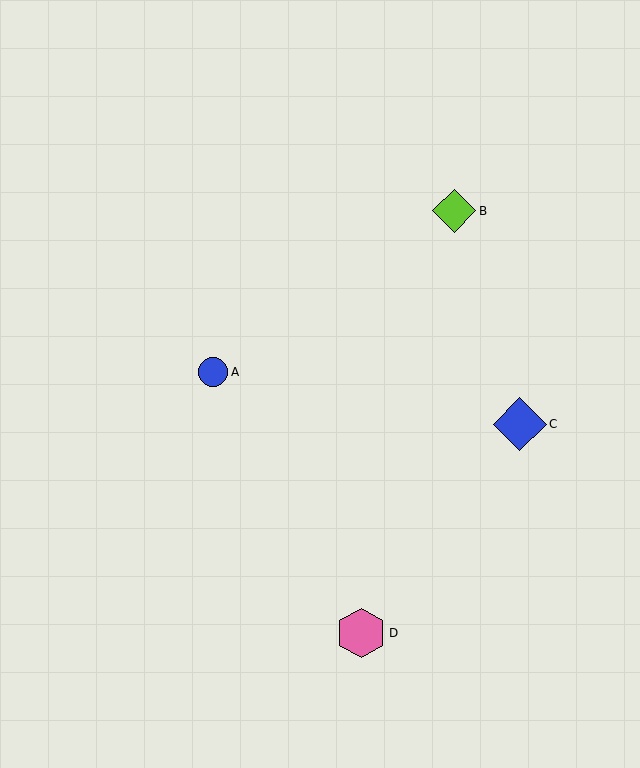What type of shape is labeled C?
Shape C is a blue diamond.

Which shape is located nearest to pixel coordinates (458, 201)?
The lime diamond (labeled B) at (454, 211) is nearest to that location.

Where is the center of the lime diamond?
The center of the lime diamond is at (454, 211).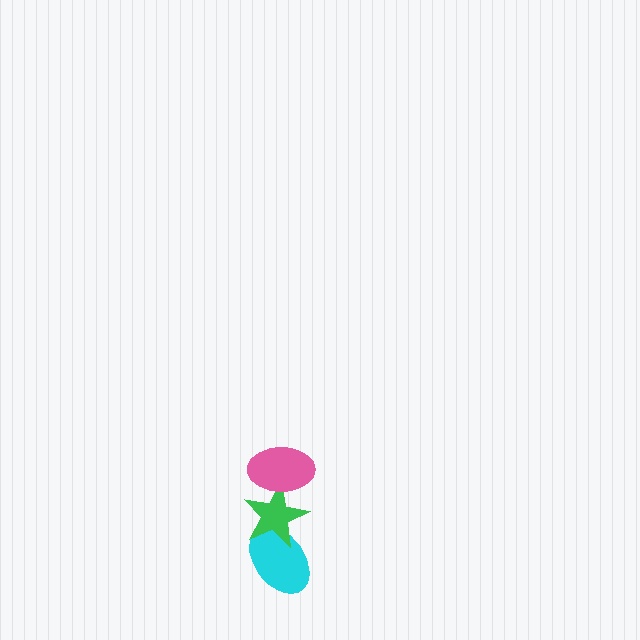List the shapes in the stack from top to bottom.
From top to bottom: the pink ellipse, the green star, the cyan ellipse.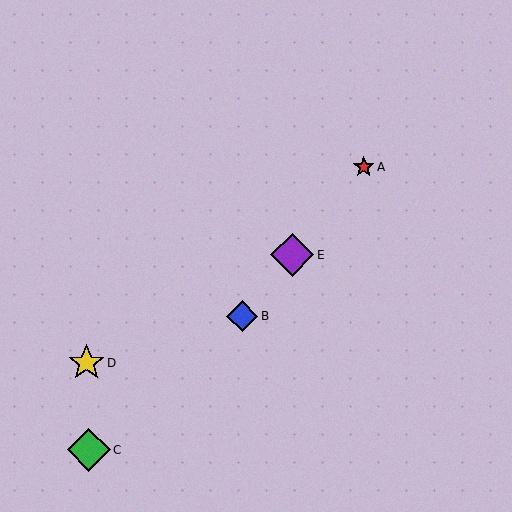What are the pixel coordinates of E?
Object E is at (292, 255).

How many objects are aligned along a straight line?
3 objects (A, B, E) are aligned along a straight line.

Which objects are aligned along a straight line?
Objects A, B, E are aligned along a straight line.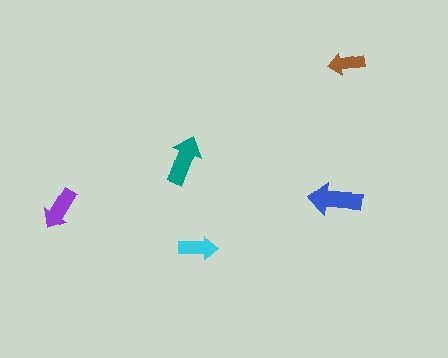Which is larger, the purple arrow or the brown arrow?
The purple one.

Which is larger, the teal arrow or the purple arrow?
The teal one.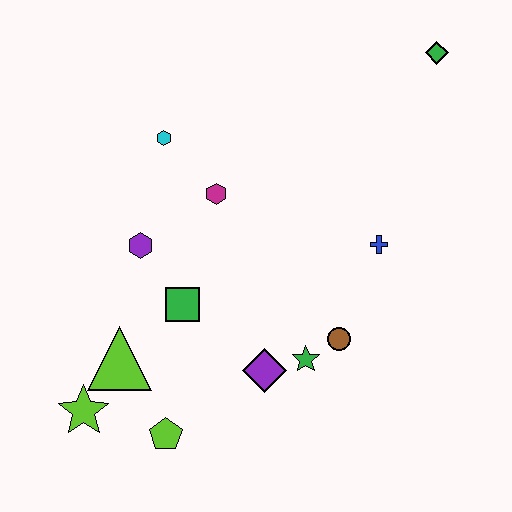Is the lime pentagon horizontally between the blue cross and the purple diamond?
No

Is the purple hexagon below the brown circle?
No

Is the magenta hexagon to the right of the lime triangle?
Yes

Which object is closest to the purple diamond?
The green star is closest to the purple diamond.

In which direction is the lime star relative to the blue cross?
The lime star is to the left of the blue cross.